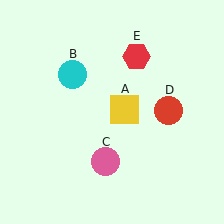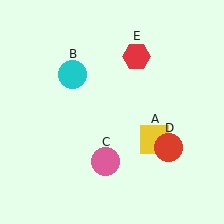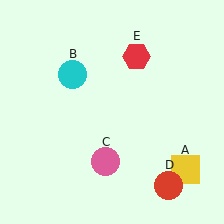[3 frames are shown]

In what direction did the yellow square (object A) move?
The yellow square (object A) moved down and to the right.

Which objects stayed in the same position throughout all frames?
Cyan circle (object B) and pink circle (object C) and red hexagon (object E) remained stationary.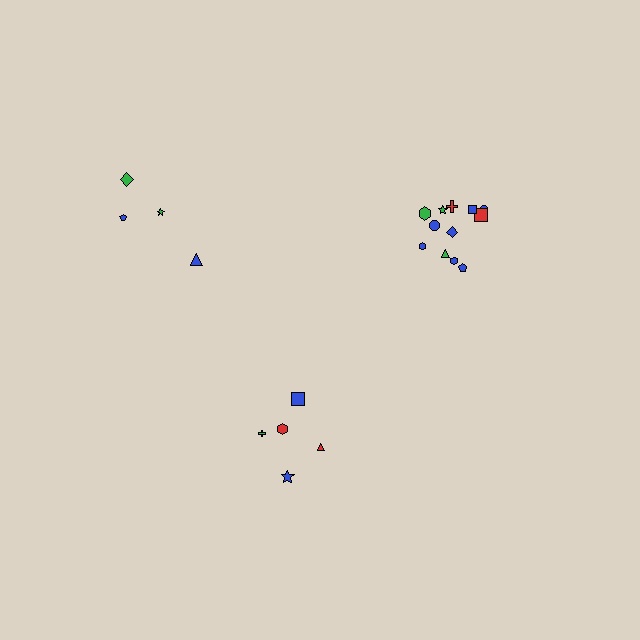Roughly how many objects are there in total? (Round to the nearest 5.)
Roughly 20 objects in total.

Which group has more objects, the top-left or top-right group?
The top-right group.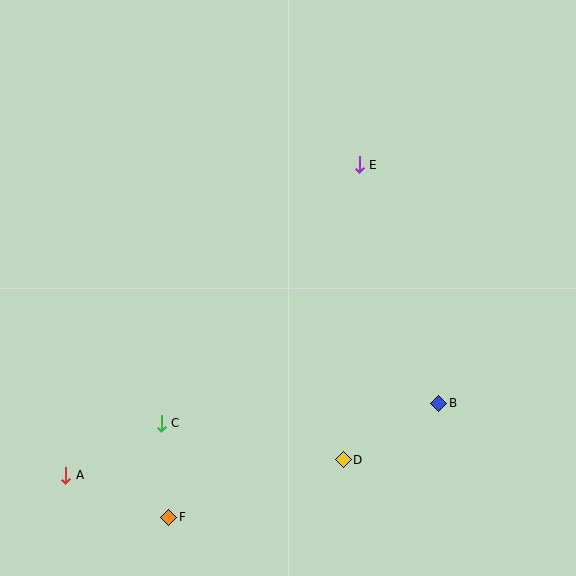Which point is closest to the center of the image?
Point E at (359, 165) is closest to the center.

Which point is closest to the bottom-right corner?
Point B is closest to the bottom-right corner.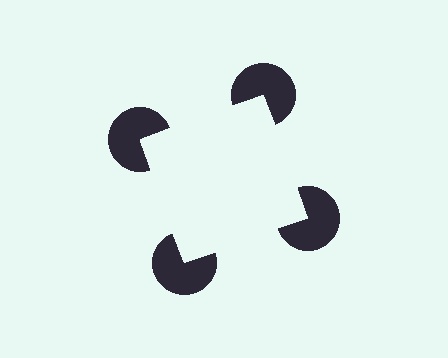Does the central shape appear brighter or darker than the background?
It typically appears slightly brighter than the background, even though no actual brightness change is drawn.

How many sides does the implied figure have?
4 sides.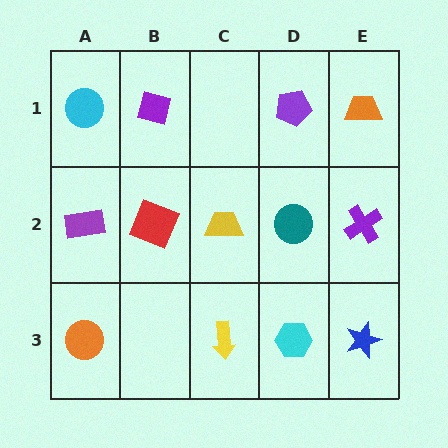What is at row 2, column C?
A yellow trapezoid.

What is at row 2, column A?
A purple rectangle.